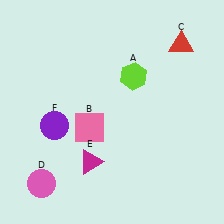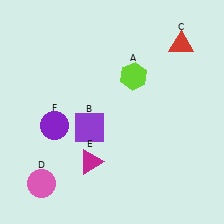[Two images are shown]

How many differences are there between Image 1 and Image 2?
There is 1 difference between the two images.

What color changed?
The square (B) changed from pink in Image 1 to purple in Image 2.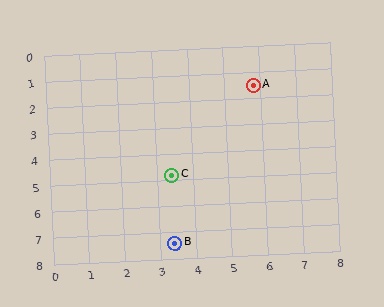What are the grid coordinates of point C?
Point C is at approximately (3.4, 4.8).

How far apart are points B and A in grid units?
Points B and A are about 6.4 grid units apart.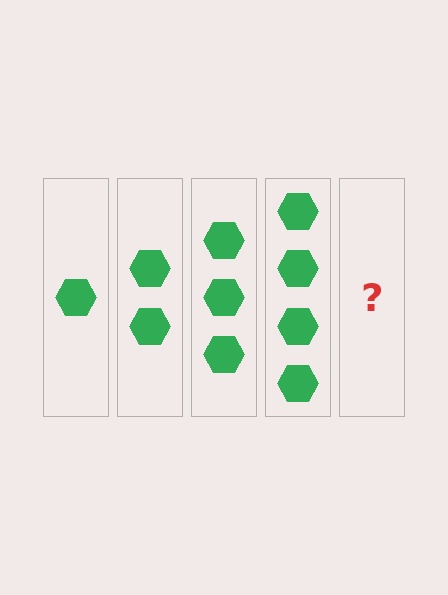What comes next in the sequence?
The next element should be 5 hexagons.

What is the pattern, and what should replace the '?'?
The pattern is that each step adds one more hexagon. The '?' should be 5 hexagons.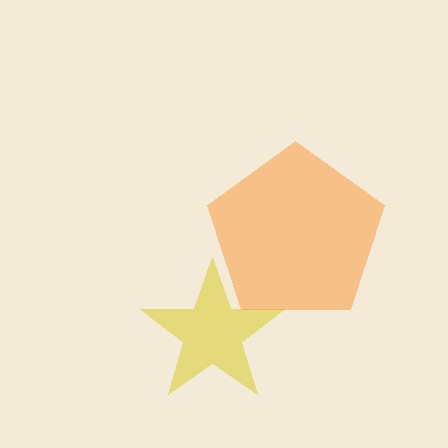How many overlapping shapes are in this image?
There are 2 overlapping shapes in the image.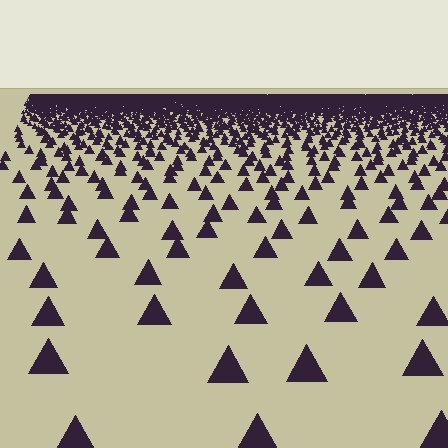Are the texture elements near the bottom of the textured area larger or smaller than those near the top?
Larger. Near the bottom, elements are closer to the viewer and appear at a bigger on-screen size.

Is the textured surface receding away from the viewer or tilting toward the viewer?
The surface is receding away from the viewer. Texture elements get smaller and denser toward the top.